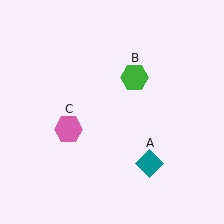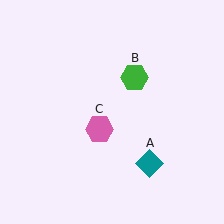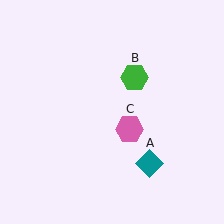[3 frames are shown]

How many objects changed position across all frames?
1 object changed position: pink hexagon (object C).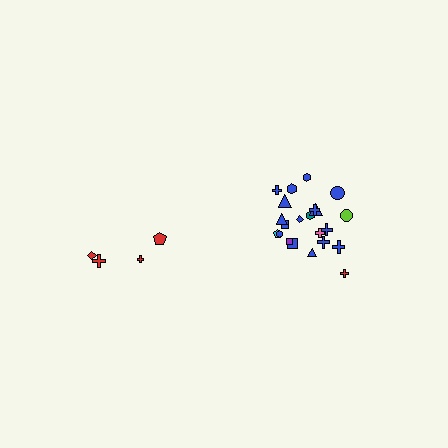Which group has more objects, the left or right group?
The right group.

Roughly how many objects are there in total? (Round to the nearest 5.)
Roughly 25 objects in total.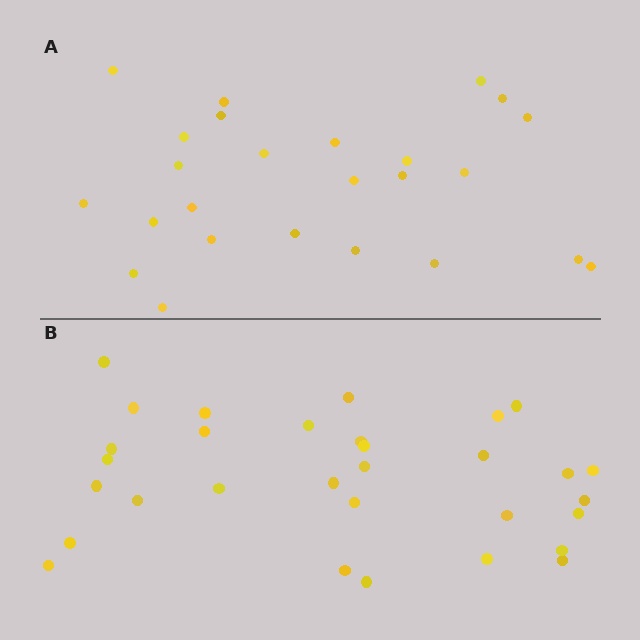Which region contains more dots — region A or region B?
Region B (the bottom region) has more dots.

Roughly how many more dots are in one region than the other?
Region B has about 6 more dots than region A.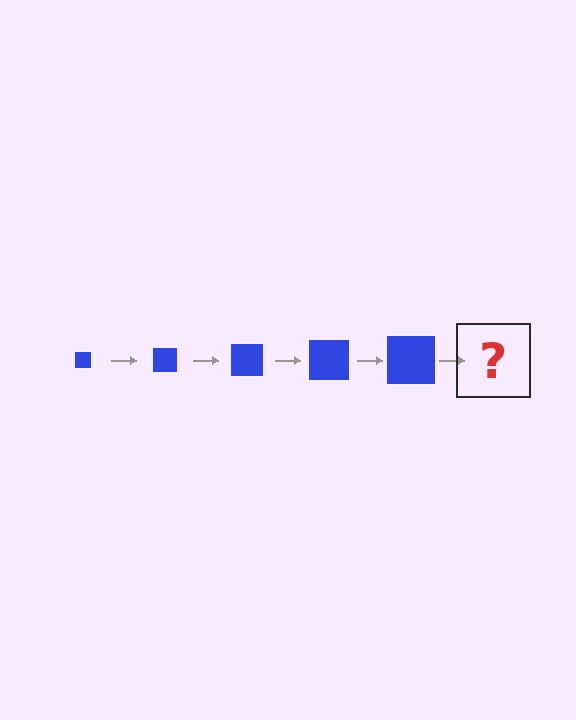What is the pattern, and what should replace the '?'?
The pattern is that the square gets progressively larger each step. The '?' should be a blue square, larger than the previous one.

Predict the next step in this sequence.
The next step is a blue square, larger than the previous one.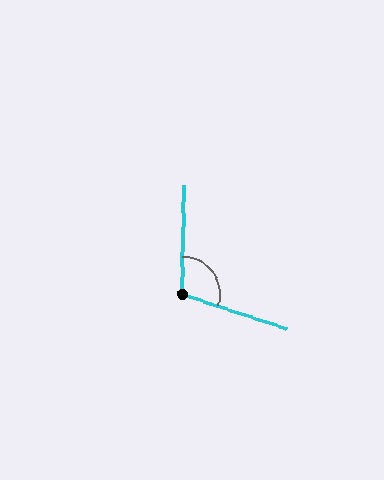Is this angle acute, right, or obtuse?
It is obtuse.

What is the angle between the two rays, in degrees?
Approximately 107 degrees.